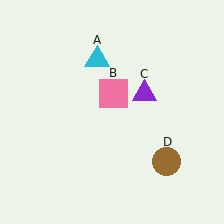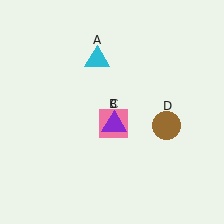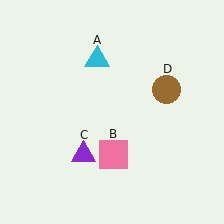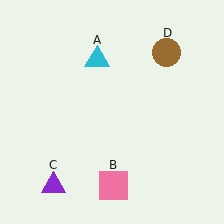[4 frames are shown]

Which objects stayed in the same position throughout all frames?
Cyan triangle (object A) remained stationary.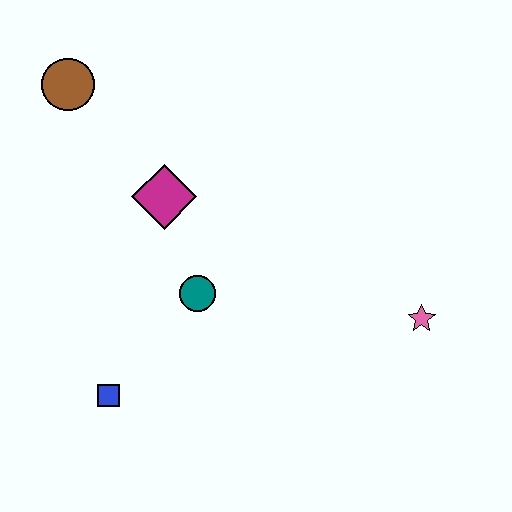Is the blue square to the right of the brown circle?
Yes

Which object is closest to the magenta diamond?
The teal circle is closest to the magenta diamond.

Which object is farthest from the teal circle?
The brown circle is farthest from the teal circle.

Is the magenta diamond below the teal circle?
No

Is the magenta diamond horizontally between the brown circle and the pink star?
Yes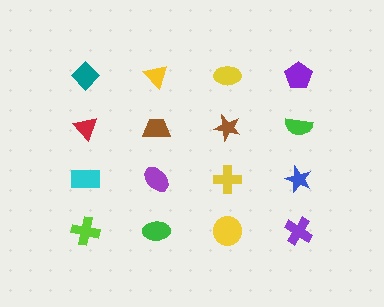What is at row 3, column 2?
A purple ellipse.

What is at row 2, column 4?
A green semicircle.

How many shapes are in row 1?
4 shapes.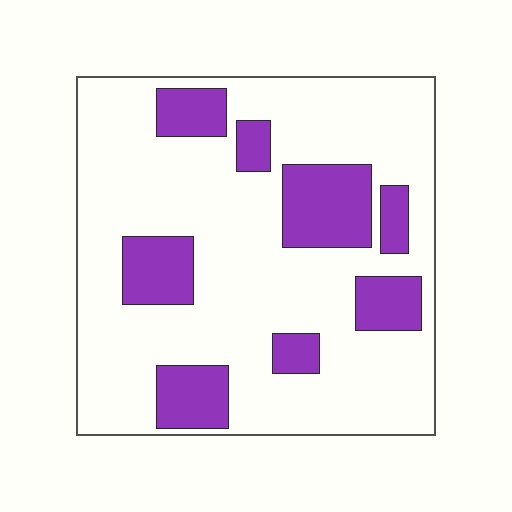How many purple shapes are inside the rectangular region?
8.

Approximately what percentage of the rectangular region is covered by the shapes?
Approximately 25%.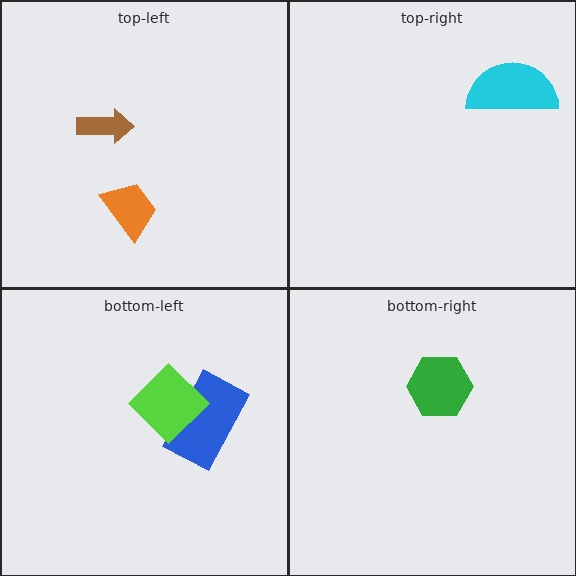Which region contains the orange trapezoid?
The top-left region.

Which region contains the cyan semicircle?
The top-right region.